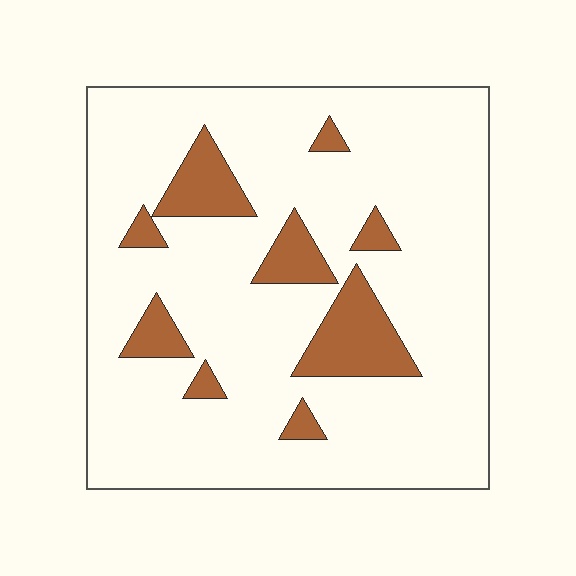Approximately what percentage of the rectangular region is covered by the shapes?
Approximately 15%.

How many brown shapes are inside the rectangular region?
9.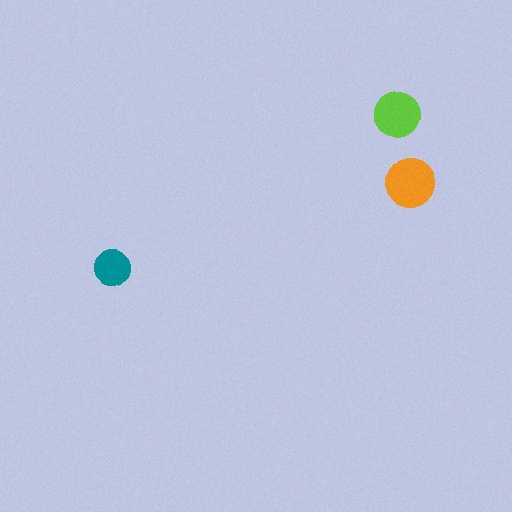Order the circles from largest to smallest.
the orange one, the lime one, the teal one.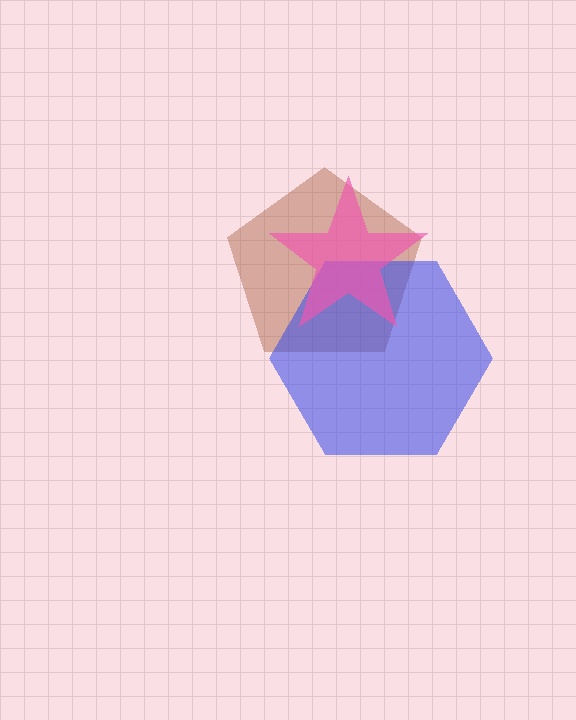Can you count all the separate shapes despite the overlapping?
Yes, there are 3 separate shapes.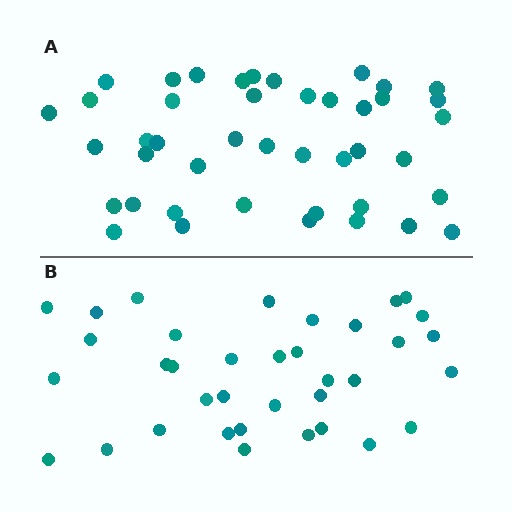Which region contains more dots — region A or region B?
Region A (the top region) has more dots.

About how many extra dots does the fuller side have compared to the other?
Region A has roughly 8 or so more dots than region B.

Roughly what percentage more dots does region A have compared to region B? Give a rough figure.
About 20% more.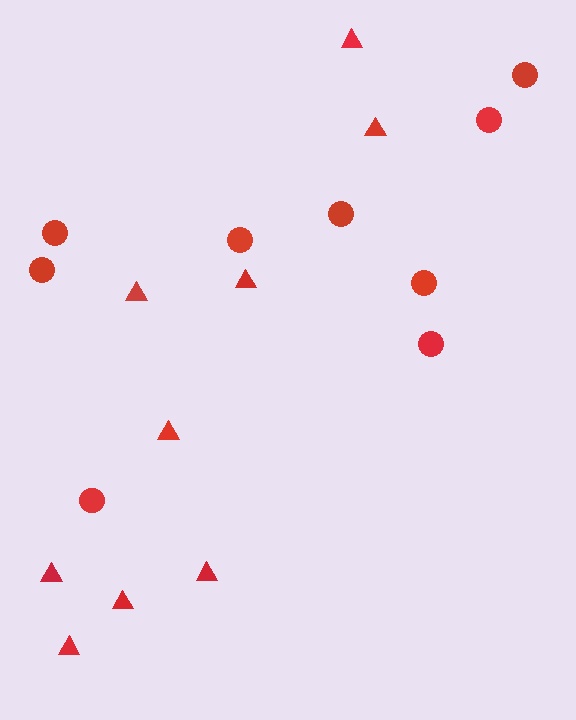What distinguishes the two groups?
There are 2 groups: one group of triangles (9) and one group of circles (9).